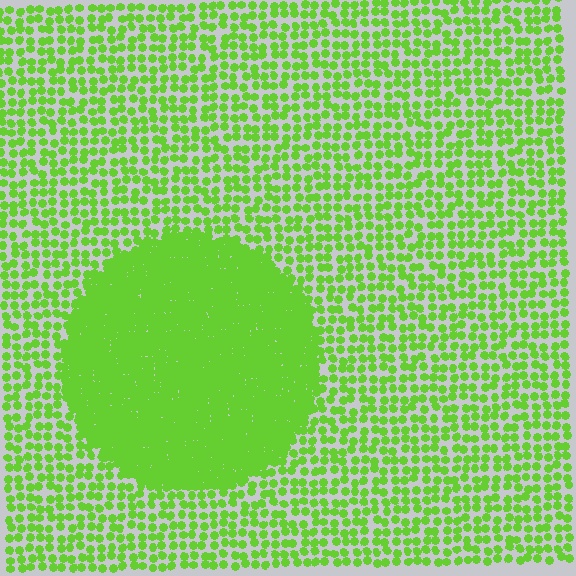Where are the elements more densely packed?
The elements are more densely packed inside the circle boundary.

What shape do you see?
I see a circle.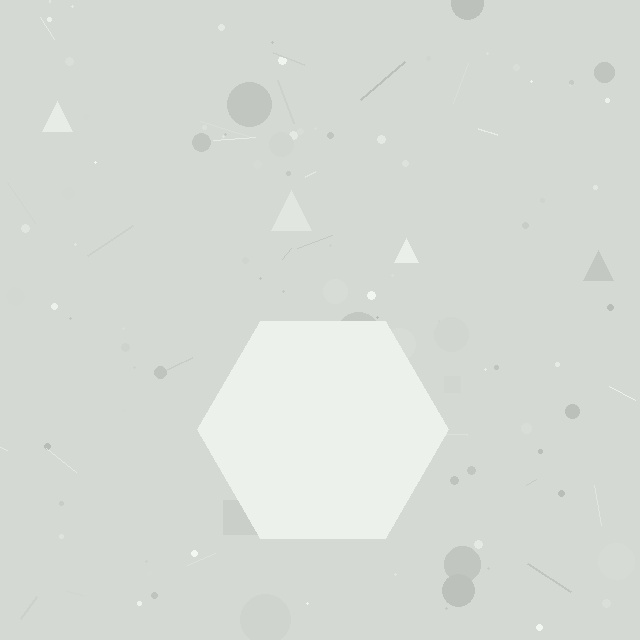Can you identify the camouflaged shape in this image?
The camouflaged shape is a hexagon.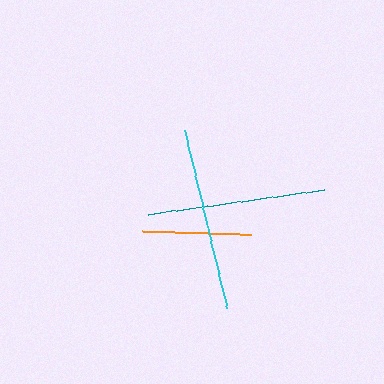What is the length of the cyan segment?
The cyan segment is approximately 183 pixels long.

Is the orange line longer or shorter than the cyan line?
The cyan line is longer than the orange line.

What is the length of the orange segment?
The orange segment is approximately 109 pixels long.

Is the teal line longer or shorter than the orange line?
The teal line is longer than the orange line.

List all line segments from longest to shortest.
From longest to shortest: cyan, teal, orange.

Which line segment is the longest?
The cyan line is the longest at approximately 183 pixels.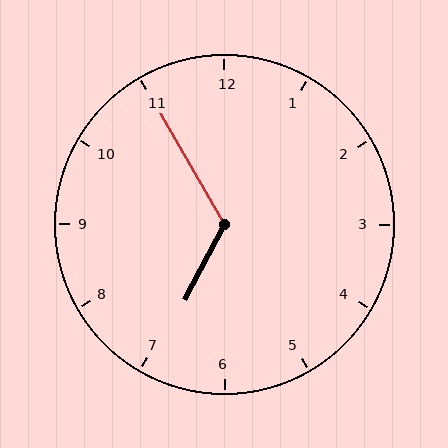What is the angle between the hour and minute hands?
Approximately 122 degrees.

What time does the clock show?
6:55.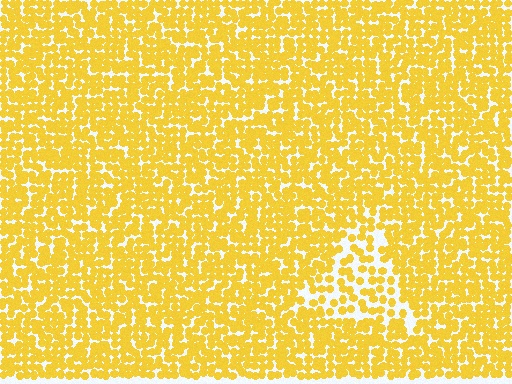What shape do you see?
I see a triangle.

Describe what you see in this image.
The image contains small yellow elements arranged at two different densities. A triangle-shaped region is visible where the elements are less densely packed than the surrounding area.